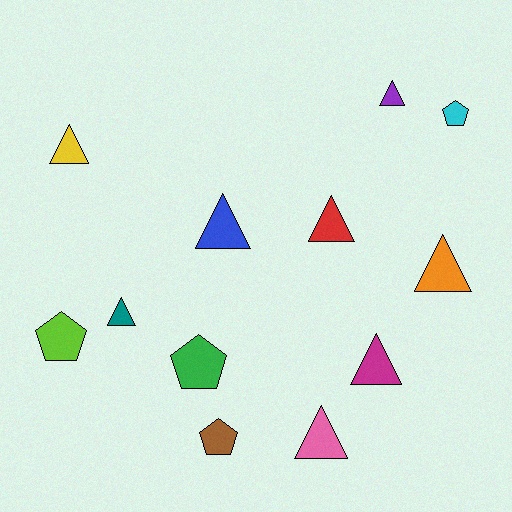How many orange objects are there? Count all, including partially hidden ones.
There is 1 orange object.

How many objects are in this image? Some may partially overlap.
There are 12 objects.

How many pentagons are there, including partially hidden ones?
There are 4 pentagons.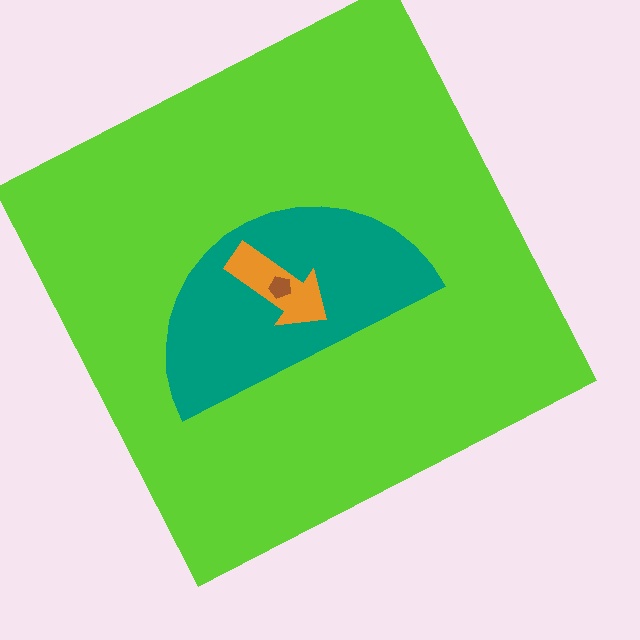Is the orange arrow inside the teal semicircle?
Yes.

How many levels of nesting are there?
4.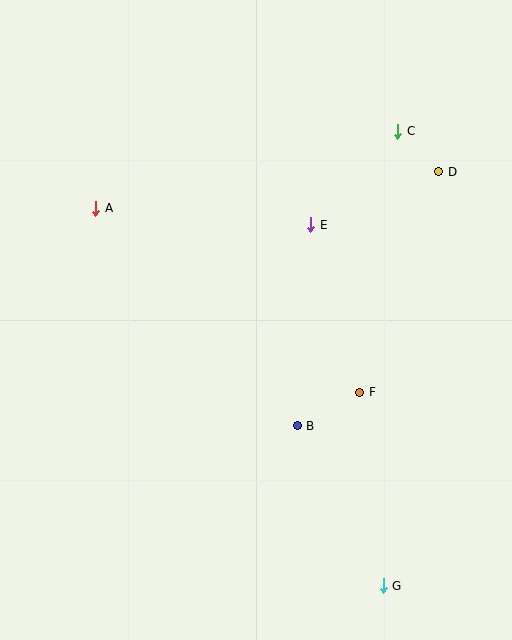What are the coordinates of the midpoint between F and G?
The midpoint between F and G is at (372, 489).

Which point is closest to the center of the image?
Point E at (311, 225) is closest to the center.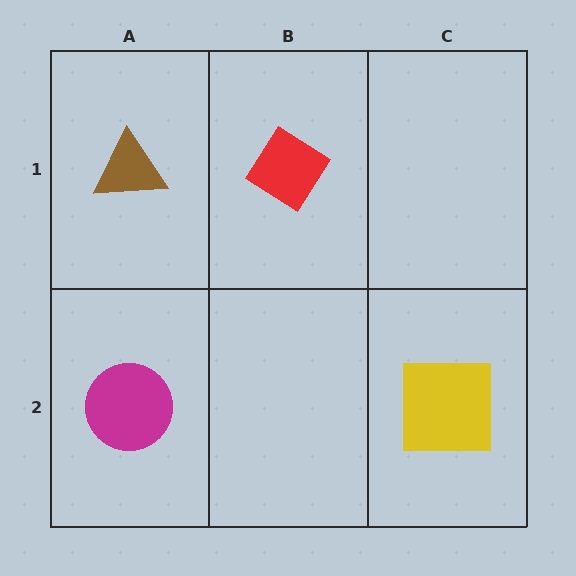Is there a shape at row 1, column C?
No, that cell is empty.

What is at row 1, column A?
A brown triangle.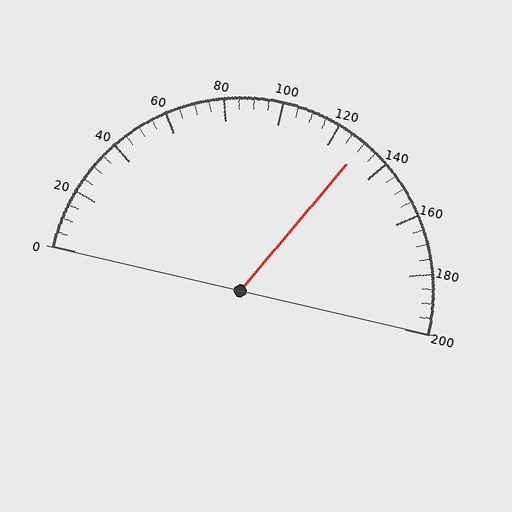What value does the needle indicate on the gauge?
The needle indicates approximately 130.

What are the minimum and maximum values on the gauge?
The gauge ranges from 0 to 200.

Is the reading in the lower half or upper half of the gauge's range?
The reading is in the upper half of the range (0 to 200).